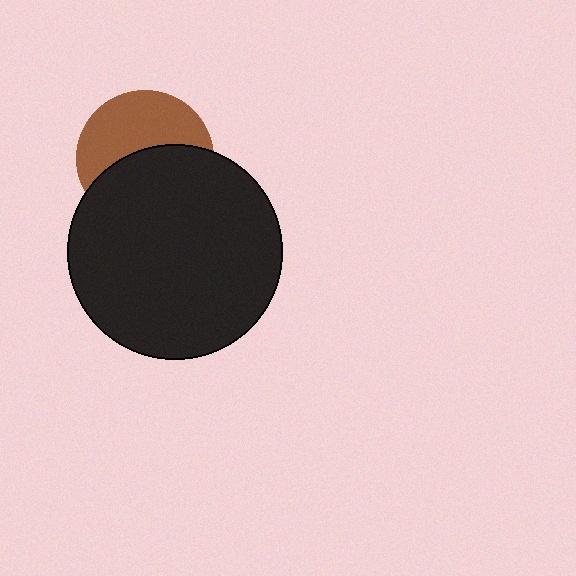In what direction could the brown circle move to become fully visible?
The brown circle could move up. That would shift it out from behind the black circle entirely.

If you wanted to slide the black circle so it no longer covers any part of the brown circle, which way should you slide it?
Slide it down — that is the most direct way to separate the two shapes.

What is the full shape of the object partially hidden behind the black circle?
The partially hidden object is a brown circle.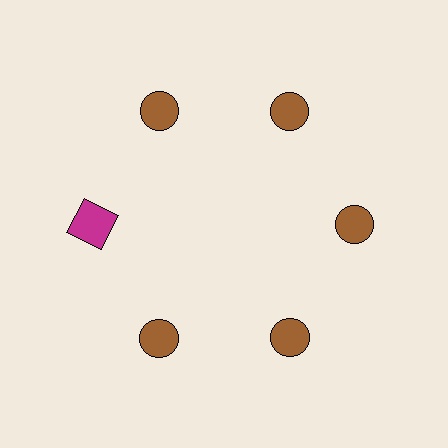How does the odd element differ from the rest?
It differs in both color (magenta instead of brown) and shape (square instead of circle).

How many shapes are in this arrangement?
There are 6 shapes arranged in a ring pattern.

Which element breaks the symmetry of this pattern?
The magenta square at roughly the 9 o'clock position breaks the symmetry. All other shapes are brown circles.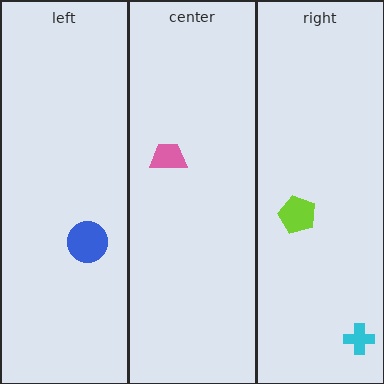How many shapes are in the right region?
2.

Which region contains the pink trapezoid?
The center region.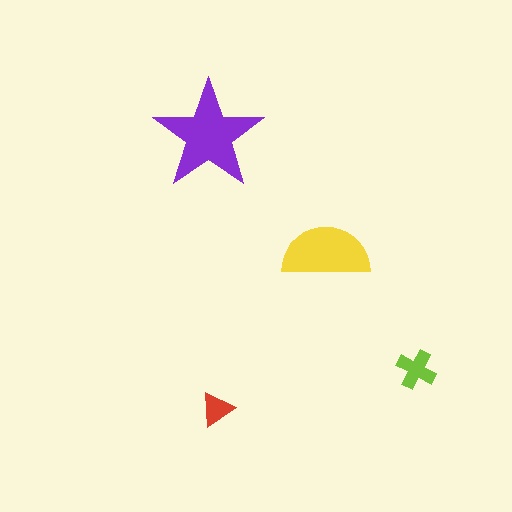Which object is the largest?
The purple star.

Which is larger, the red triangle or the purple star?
The purple star.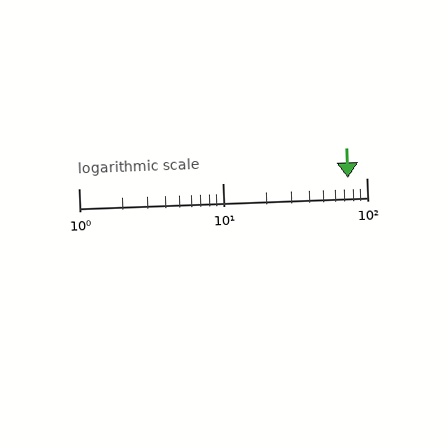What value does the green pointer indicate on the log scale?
The pointer indicates approximately 74.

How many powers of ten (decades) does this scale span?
The scale spans 2 decades, from 1 to 100.